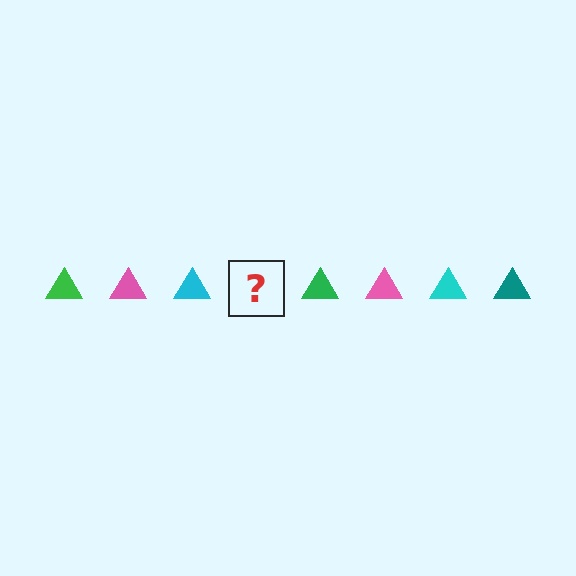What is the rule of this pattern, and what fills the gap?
The rule is that the pattern cycles through green, pink, cyan, teal triangles. The gap should be filled with a teal triangle.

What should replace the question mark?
The question mark should be replaced with a teal triangle.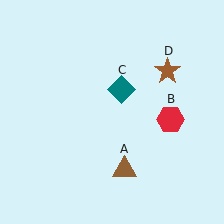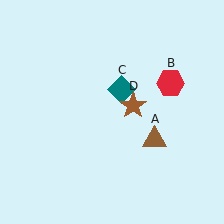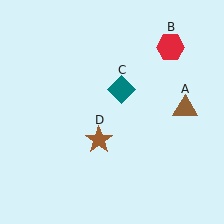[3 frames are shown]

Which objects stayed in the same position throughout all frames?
Teal diamond (object C) remained stationary.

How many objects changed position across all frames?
3 objects changed position: brown triangle (object A), red hexagon (object B), brown star (object D).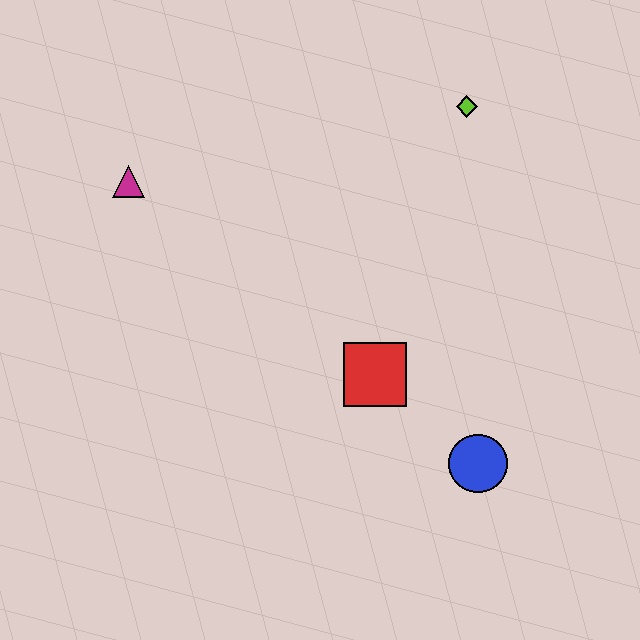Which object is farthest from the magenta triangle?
The blue circle is farthest from the magenta triangle.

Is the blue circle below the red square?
Yes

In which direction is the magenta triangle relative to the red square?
The magenta triangle is to the left of the red square.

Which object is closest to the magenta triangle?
The red square is closest to the magenta triangle.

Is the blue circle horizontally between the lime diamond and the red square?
No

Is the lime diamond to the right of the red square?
Yes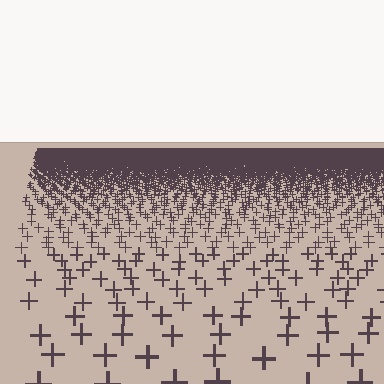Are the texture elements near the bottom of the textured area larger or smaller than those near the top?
Larger. Near the bottom, elements are closer to the viewer and appear at a bigger on-screen size.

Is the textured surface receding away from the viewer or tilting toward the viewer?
The surface is receding away from the viewer. Texture elements get smaller and denser toward the top.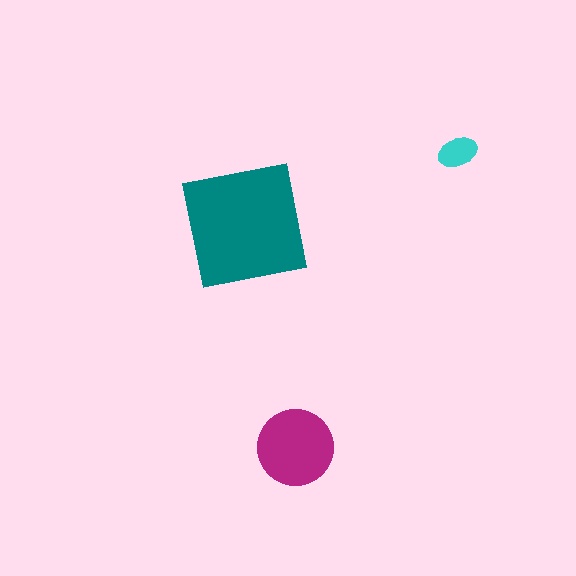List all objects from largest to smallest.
The teal square, the magenta circle, the cyan ellipse.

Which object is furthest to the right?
The cyan ellipse is rightmost.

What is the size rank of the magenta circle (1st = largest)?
2nd.